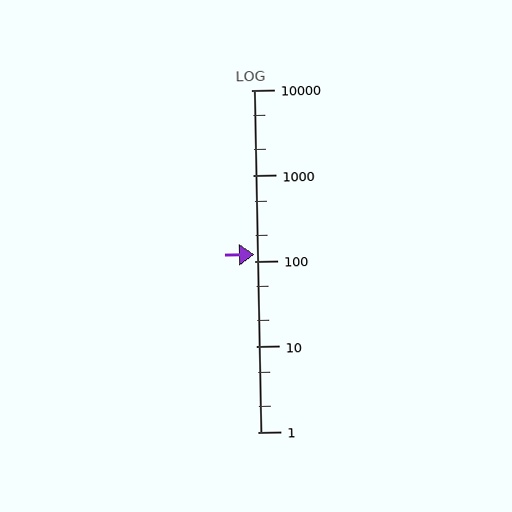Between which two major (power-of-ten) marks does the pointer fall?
The pointer is between 100 and 1000.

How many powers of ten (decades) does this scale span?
The scale spans 4 decades, from 1 to 10000.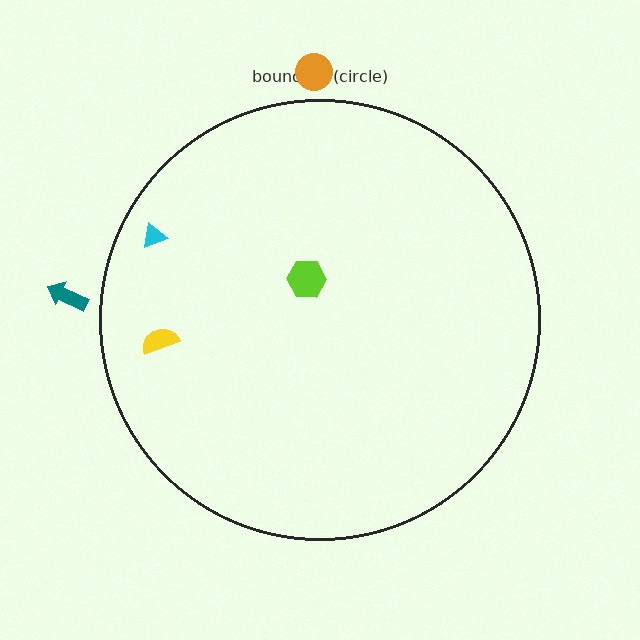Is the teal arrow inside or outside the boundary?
Outside.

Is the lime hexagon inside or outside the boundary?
Inside.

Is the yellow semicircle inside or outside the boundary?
Inside.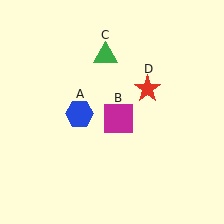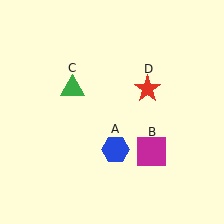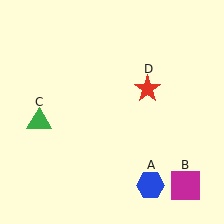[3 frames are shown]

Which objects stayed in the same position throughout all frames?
Red star (object D) remained stationary.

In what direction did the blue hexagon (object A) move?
The blue hexagon (object A) moved down and to the right.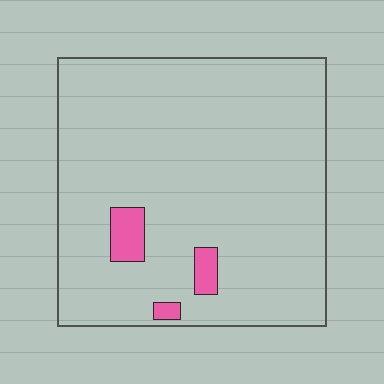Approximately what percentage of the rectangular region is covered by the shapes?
Approximately 5%.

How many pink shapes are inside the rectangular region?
3.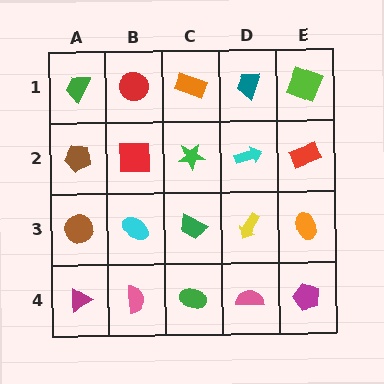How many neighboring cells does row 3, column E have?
3.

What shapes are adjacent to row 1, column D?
A cyan arrow (row 2, column D), an orange rectangle (row 1, column C), a lime square (row 1, column E).